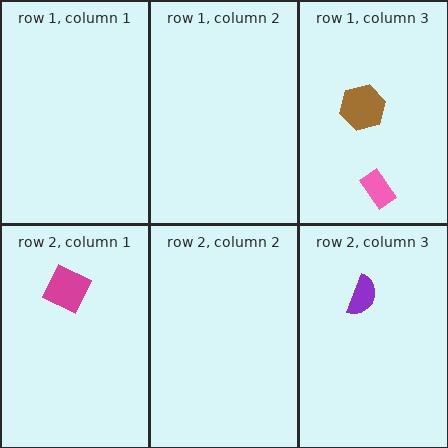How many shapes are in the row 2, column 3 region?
1.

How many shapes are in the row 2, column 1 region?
1.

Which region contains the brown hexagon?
The row 1, column 3 region.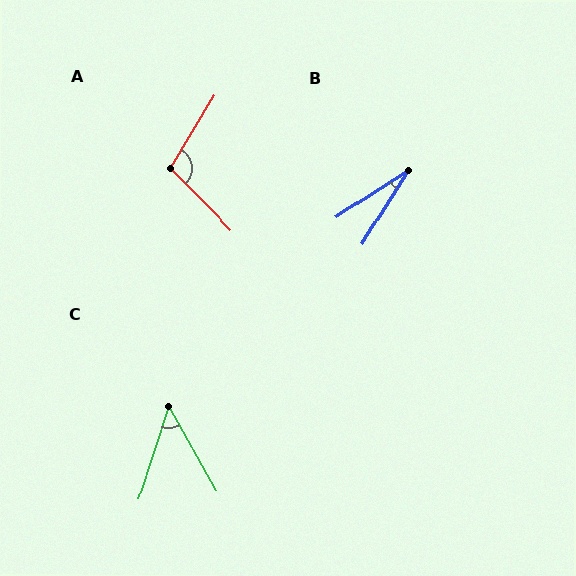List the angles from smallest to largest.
B (24°), C (47°), A (104°).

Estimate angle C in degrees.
Approximately 47 degrees.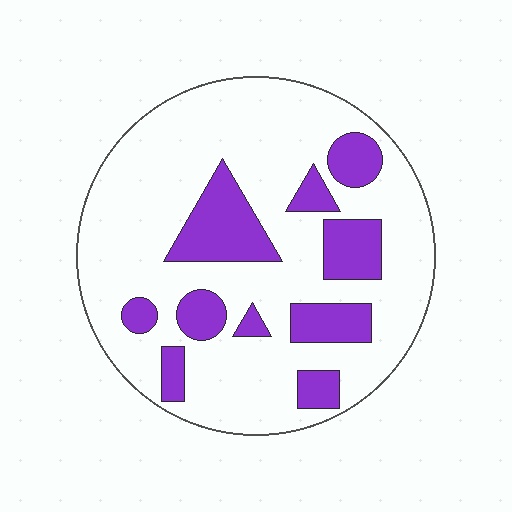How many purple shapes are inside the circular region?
10.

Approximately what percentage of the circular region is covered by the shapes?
Approximately 25%.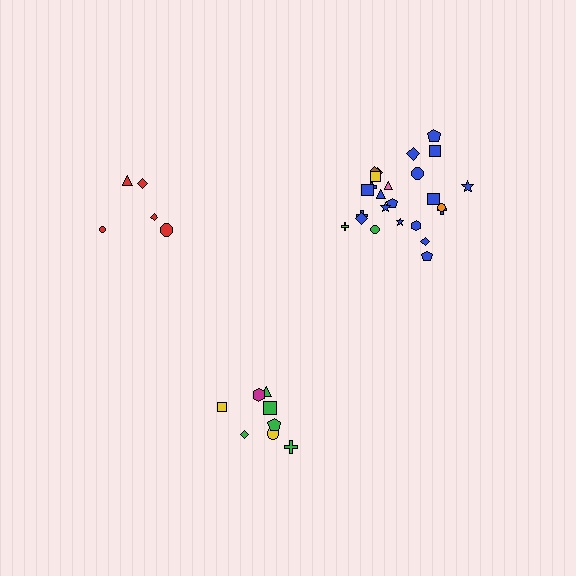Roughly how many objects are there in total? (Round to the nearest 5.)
Roughly 40 objects in total.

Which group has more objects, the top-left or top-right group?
The top-right group.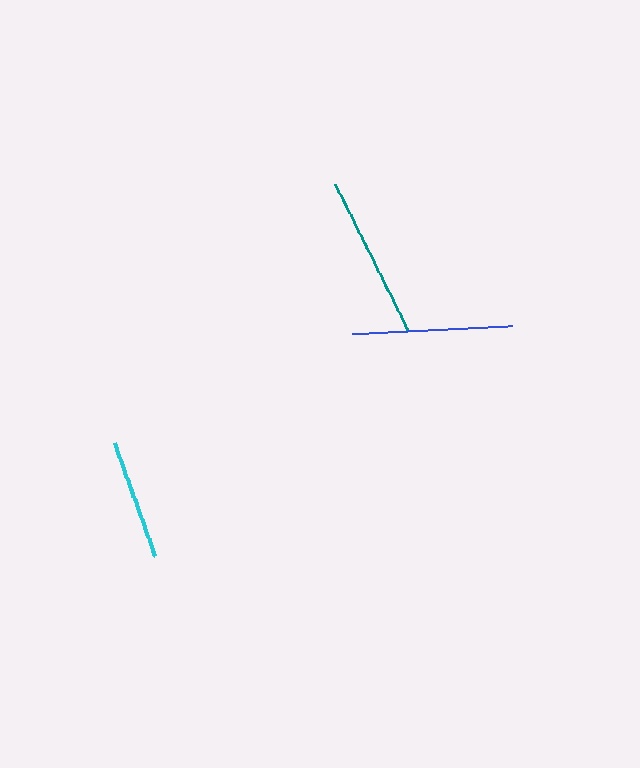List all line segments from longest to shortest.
From longest to shortest: teal, blue, cyan.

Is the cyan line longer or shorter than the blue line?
The blue line is longer than the cyan line.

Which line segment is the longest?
The teal line is the longest at approximately 165 pixels.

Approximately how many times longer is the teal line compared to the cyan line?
The teal line is approximately 1.4 times the length of the cyan line.